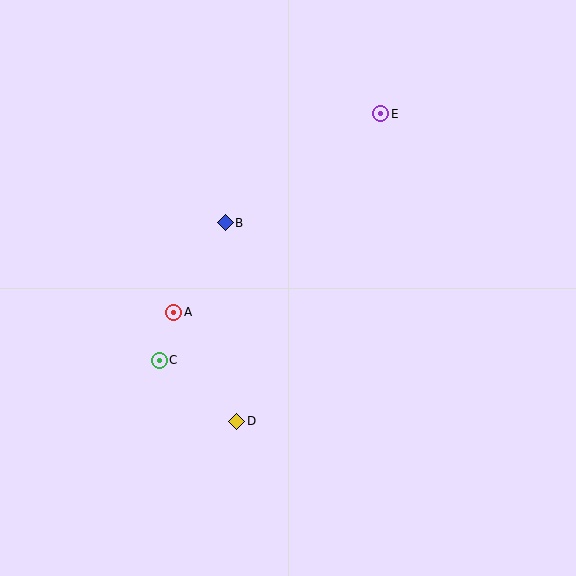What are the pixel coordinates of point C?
Point C is at (159, 361).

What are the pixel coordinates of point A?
Point A is at (174, 312).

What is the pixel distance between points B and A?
The distance between B and A is 104 pixels.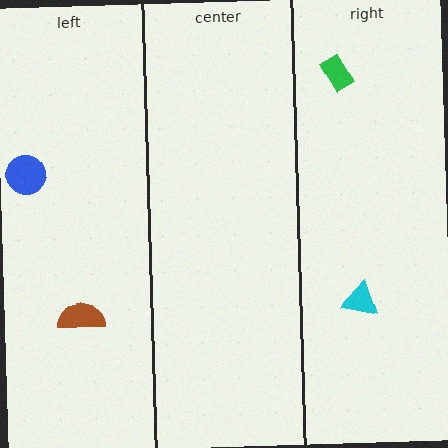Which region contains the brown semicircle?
The left region.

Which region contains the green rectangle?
The right region.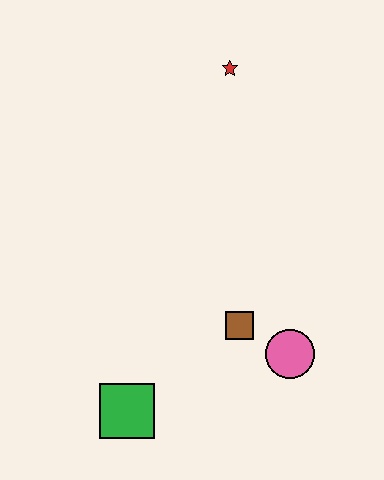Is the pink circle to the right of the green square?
Yes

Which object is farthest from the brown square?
The red star is farthest from the brown square.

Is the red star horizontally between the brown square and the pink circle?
No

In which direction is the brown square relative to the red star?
The brown square is below the red star.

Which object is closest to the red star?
The brown square is closest to the red star.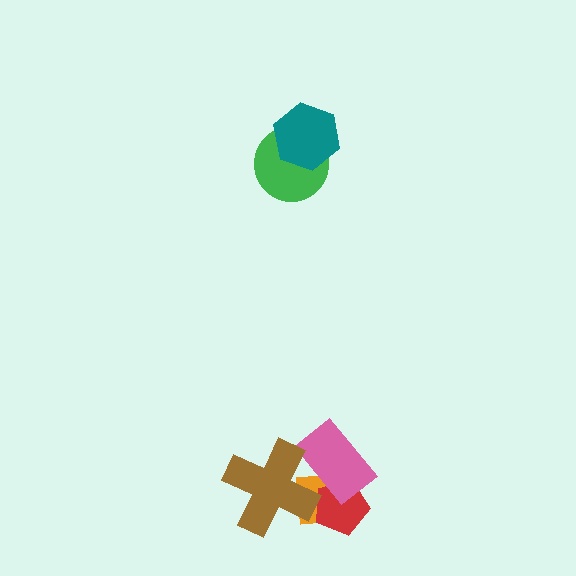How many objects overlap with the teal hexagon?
1 object overlaps with the teal hexagon.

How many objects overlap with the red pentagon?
2 objects overlap with the red pentagon.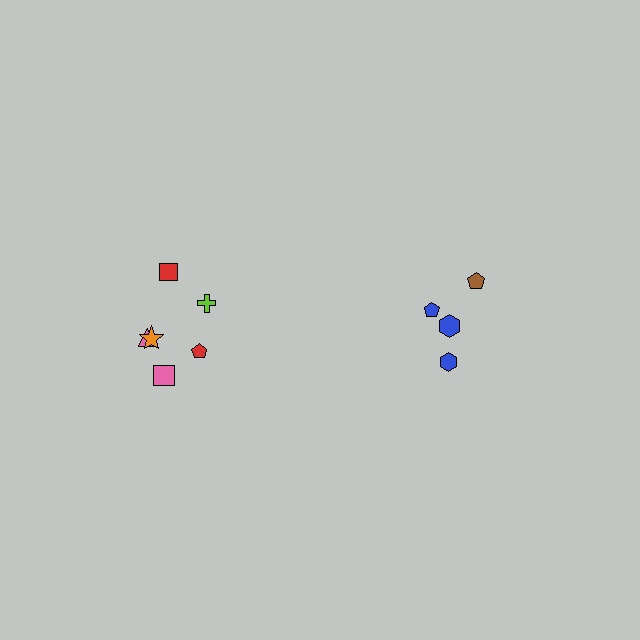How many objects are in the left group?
There are 6 objects.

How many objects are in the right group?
There are 4 objects.